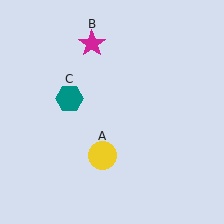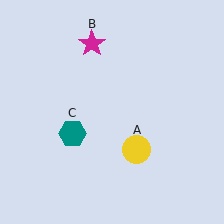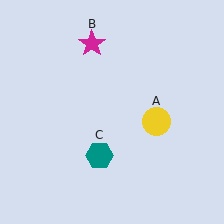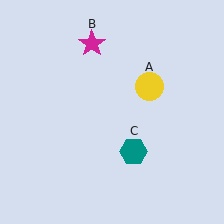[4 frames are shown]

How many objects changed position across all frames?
2 objects changed position: yellow circle (object A), teal hexagon (object C).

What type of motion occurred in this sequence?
The yellow circle (object A), teal hexagon (object C) rotated counterclockwise around the center of the scene.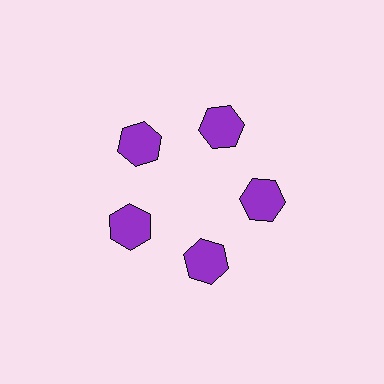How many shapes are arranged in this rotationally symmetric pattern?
There are 5 shapes, arranged in 5 groups of 1.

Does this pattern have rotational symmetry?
Yes, this pattern has 5-fold rotational symmetry. It looks the same after rotating 72 degrees around the center.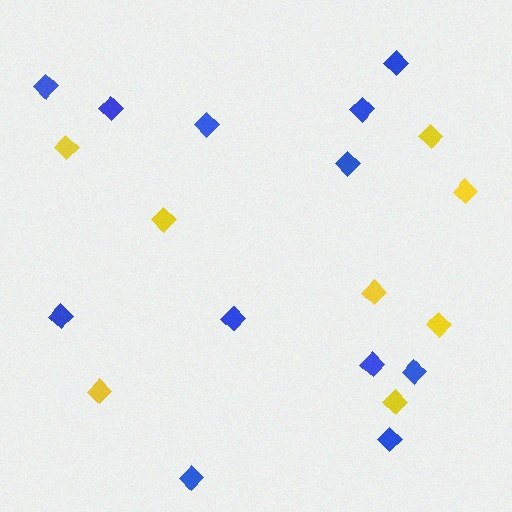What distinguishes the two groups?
There are 2 groups: one group of blue diamonds (12) and one group of yellow diamonds (8).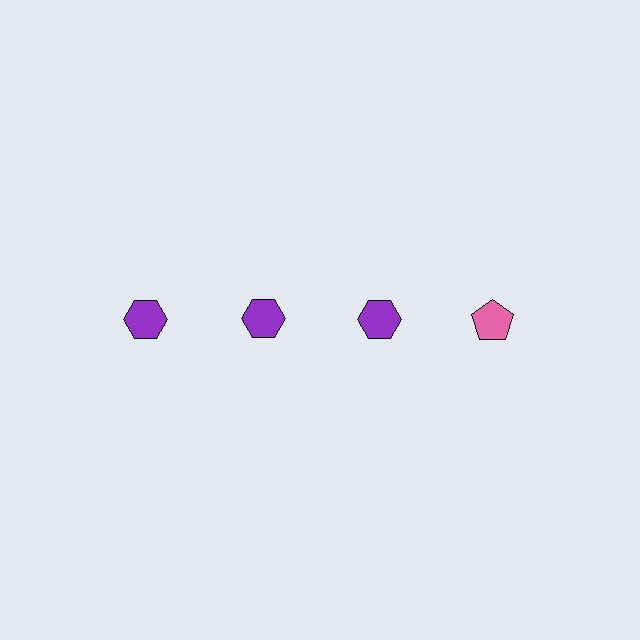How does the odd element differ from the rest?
It differs in both color (pink instead of purple) and shape (pentagon instead of hexagon).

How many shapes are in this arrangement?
There are 4 shapes arranged in a grid pattern.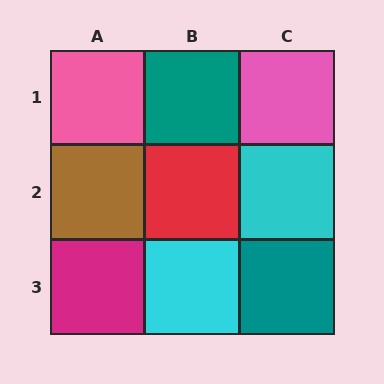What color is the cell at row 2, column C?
Cyan.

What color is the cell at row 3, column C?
Teal.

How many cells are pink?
2 cells are pink.